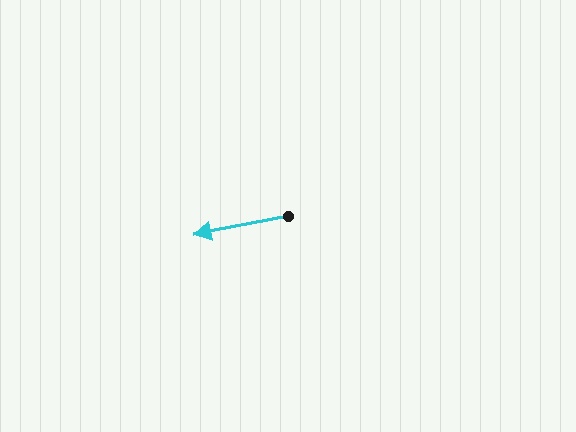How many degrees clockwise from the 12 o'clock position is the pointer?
Approximately 259 degrees.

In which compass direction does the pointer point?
West.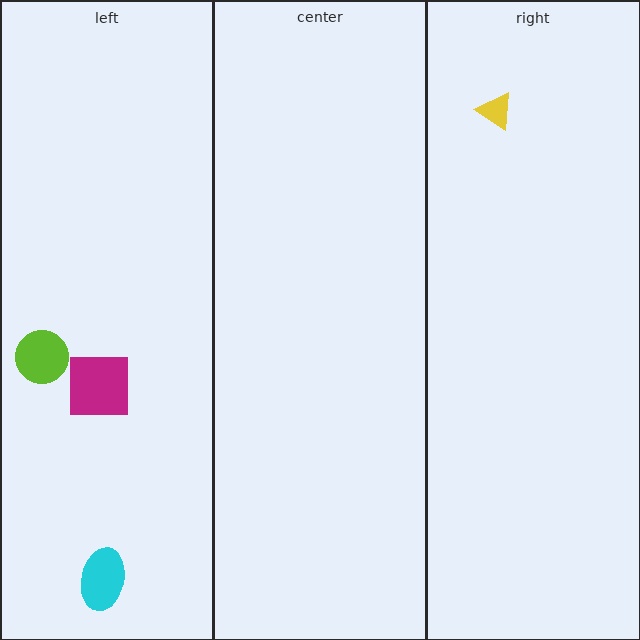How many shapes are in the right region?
1.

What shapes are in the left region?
The lime circle, the cyan ellipse, the magenta square.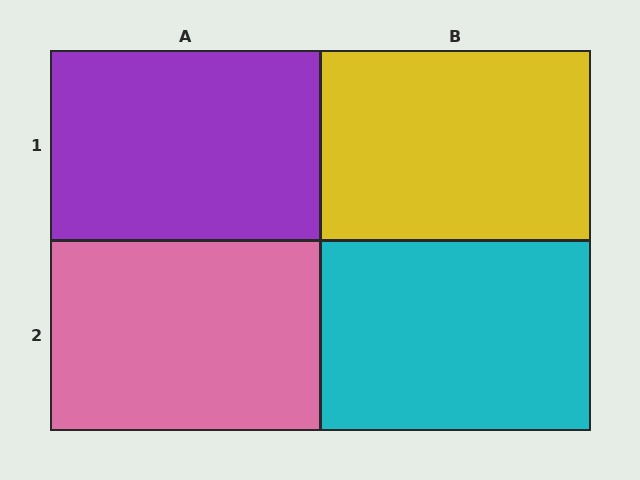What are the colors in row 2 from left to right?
Pink, cyan.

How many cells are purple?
1 cell is purple.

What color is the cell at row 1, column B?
Yellow.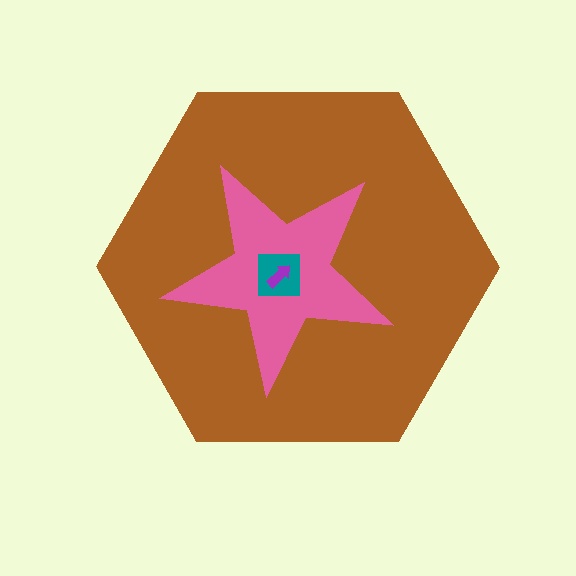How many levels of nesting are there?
4.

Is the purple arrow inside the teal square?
Yes.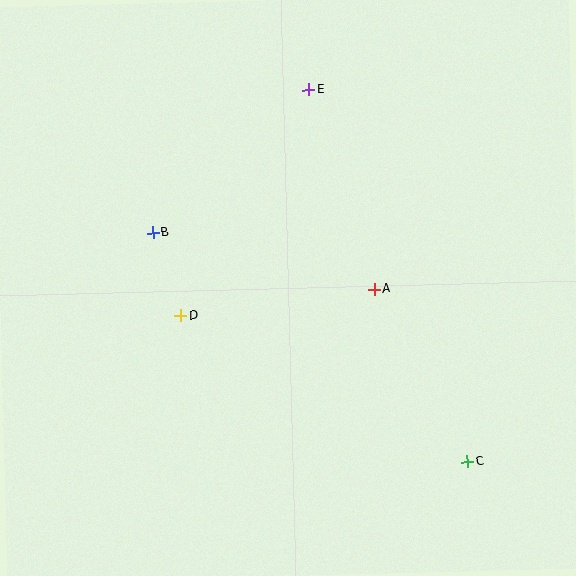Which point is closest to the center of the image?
Point A at (374, 289) is closest to the center.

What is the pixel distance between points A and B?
The distance between A and B is 229 pixels.